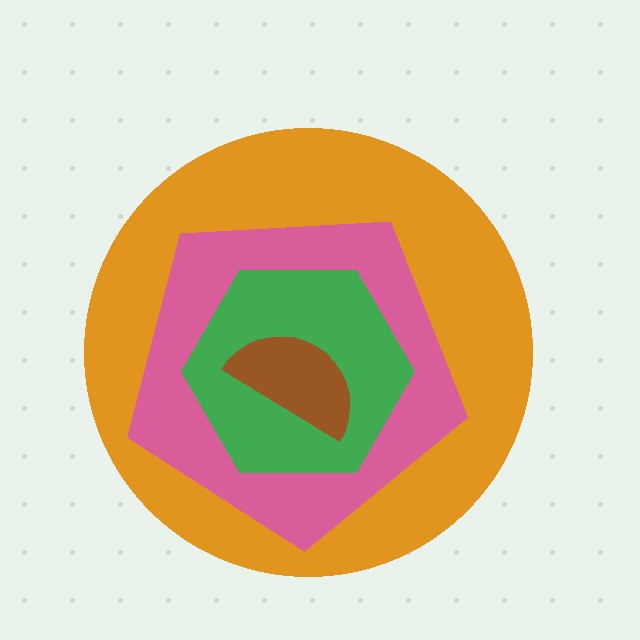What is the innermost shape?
The brown semicircle.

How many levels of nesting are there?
4.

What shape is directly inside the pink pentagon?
The green hexagon.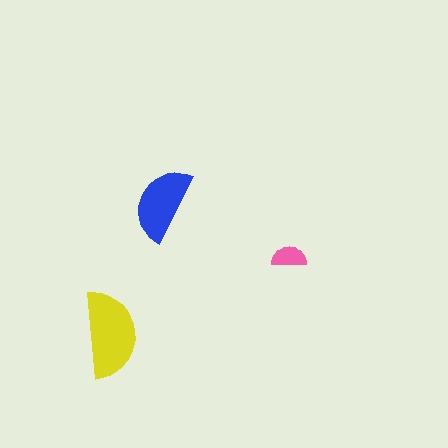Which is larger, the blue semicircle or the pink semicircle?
The blue one.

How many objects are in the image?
There are 3 objects in the image.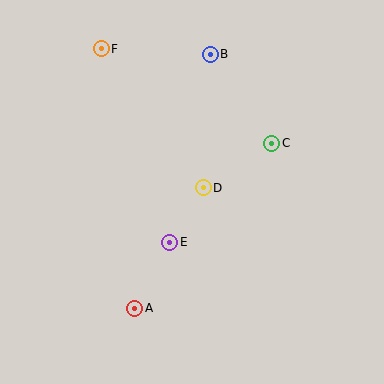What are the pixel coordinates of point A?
Point A is at (135, 308).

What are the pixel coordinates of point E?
Point E is at (170, 242).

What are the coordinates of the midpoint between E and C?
The midpoint between E and C is at (221, 193).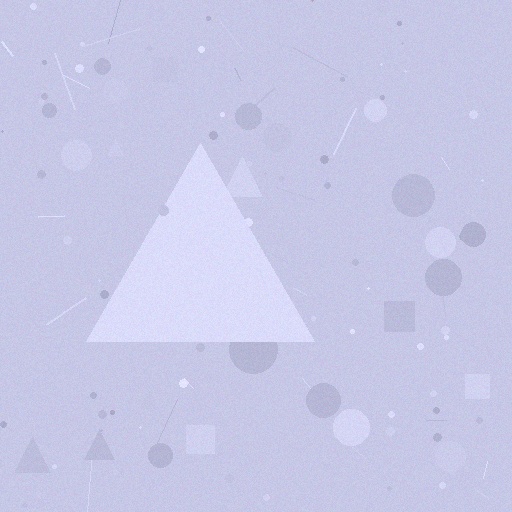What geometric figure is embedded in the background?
A triangle is embedded in the background.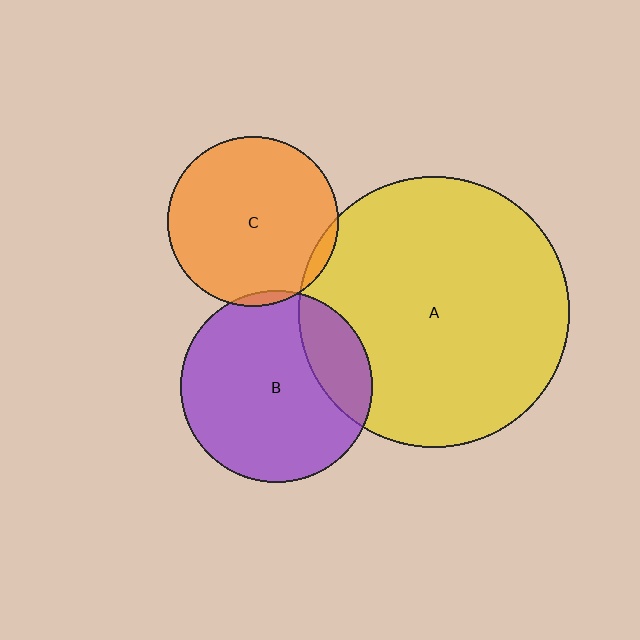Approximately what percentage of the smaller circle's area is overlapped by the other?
Approximately 5%.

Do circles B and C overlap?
Yes.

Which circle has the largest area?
Circle A (yellow).